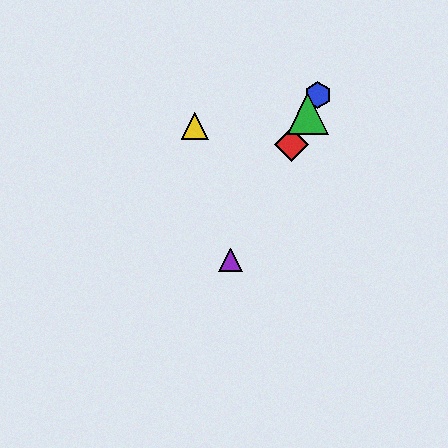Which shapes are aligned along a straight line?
The red diamond, the blue hexagon, the green triangle, the purple triangle are aligned along a straight line.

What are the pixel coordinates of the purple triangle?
The purple triangle is at (231, 260).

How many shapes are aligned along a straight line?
4 shapes (the red diamond, the blue hexagon, the green triangle, the purple triangle) are aligned along a straight line.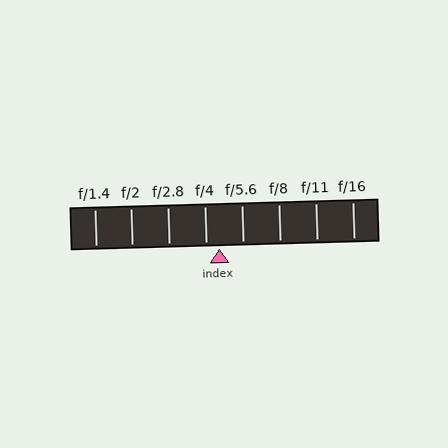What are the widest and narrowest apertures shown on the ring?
The widest aperture shown is f/1.4 and the narrowest is f/16.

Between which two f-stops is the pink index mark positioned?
The index mark is between f/4 and f/5.6.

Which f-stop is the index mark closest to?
The index mark is closest to f/4.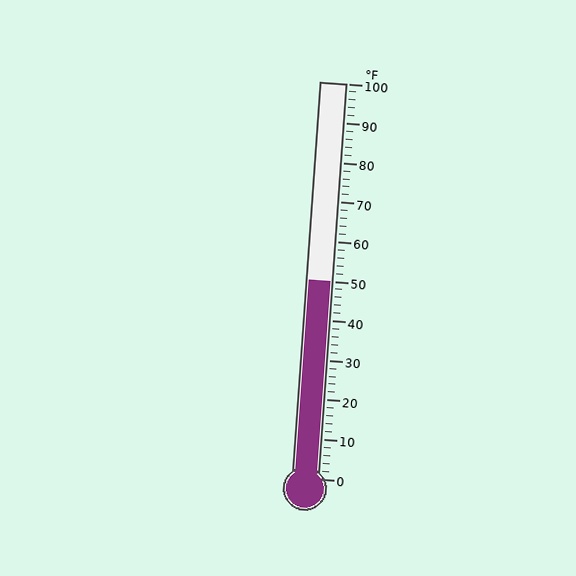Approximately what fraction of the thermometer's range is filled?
The thermometer is filled to approximately 50% of its range.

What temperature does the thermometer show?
The thermometer shows approximately 50°F.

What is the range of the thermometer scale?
The thermometer scale ranges from 0°F to 100°F.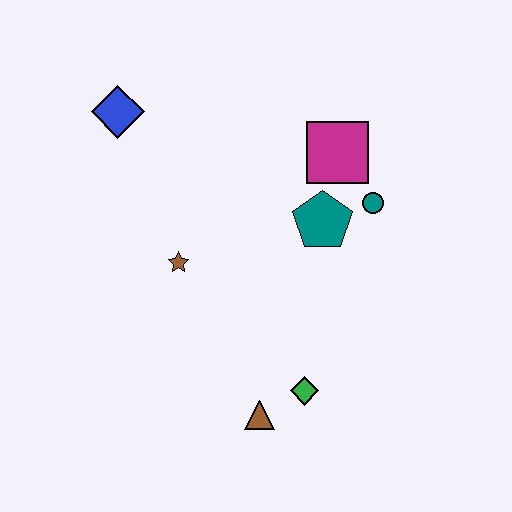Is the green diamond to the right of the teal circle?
No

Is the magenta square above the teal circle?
Yes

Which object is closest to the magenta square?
The teal circle is closest to the magenta square.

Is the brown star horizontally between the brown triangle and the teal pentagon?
No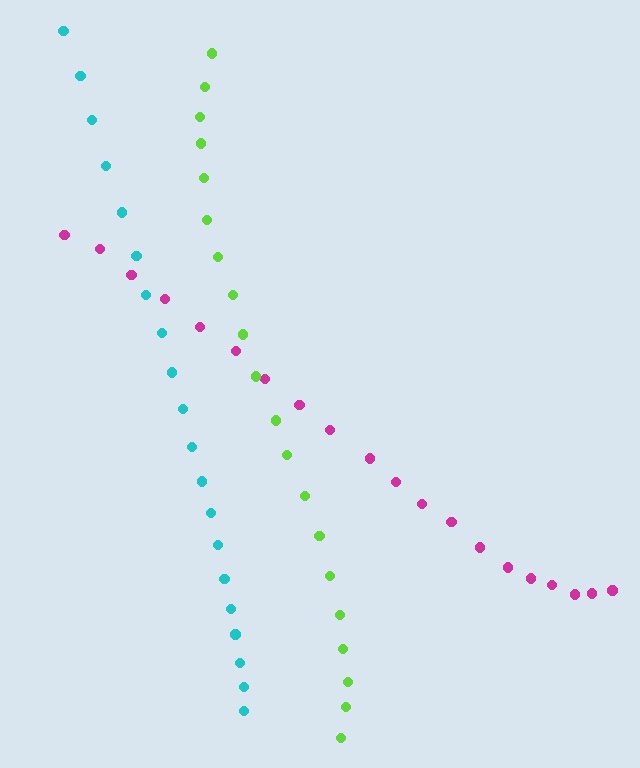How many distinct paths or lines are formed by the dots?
There are 3 distinct paths.